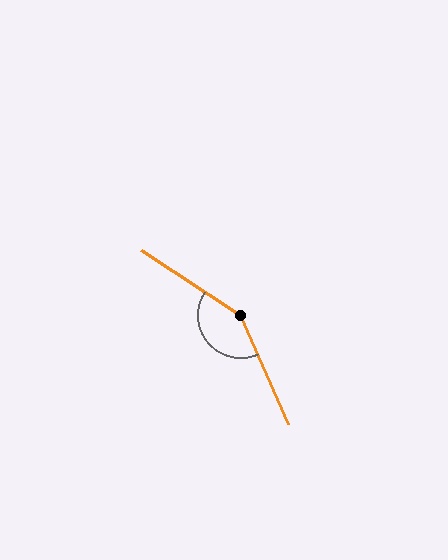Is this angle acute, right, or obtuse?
It is obtuse.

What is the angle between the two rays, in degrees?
Approximately 147 degrees.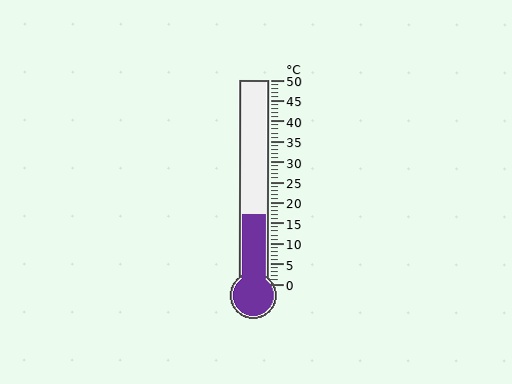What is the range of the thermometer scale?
The thermometer scale ranges from 0°C to 50°C.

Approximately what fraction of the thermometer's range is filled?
The thermometer is filled to approximately 35% of its range.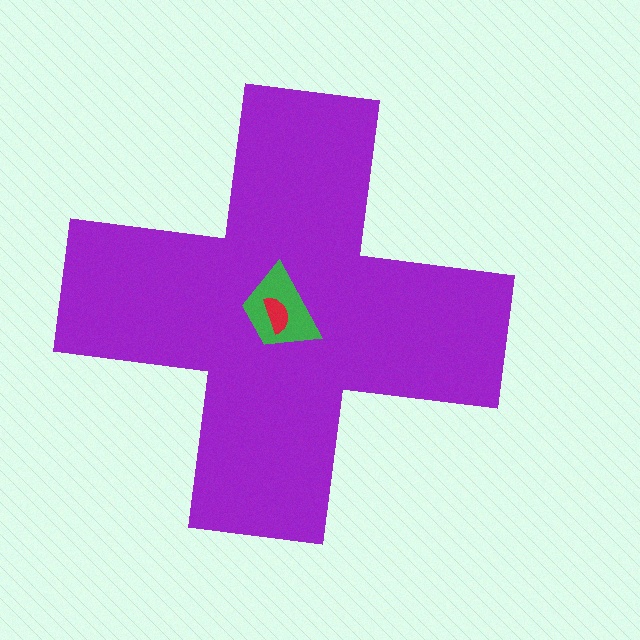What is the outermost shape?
The purple cross.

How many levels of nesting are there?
3.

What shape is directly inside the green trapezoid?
The red semicircle.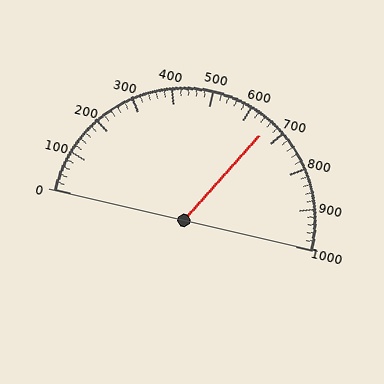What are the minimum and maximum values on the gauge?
The gauge ranges from 0 to 1000.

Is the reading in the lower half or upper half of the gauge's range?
The reading is in the upper half of the range (0 to 1000).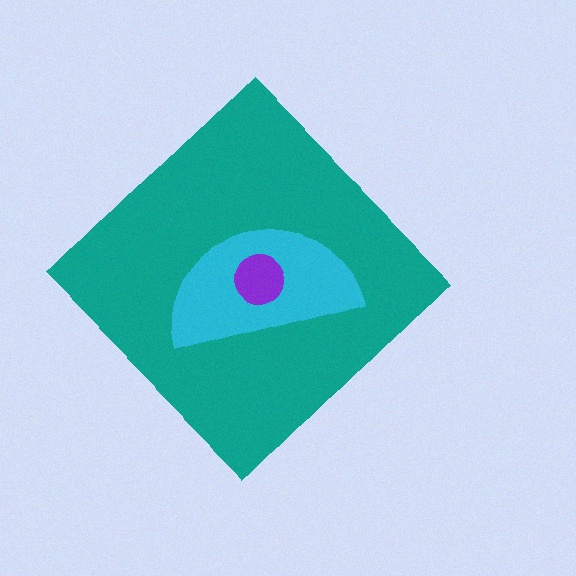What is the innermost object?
The purple circle.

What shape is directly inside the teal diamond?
The cyan semicircle.